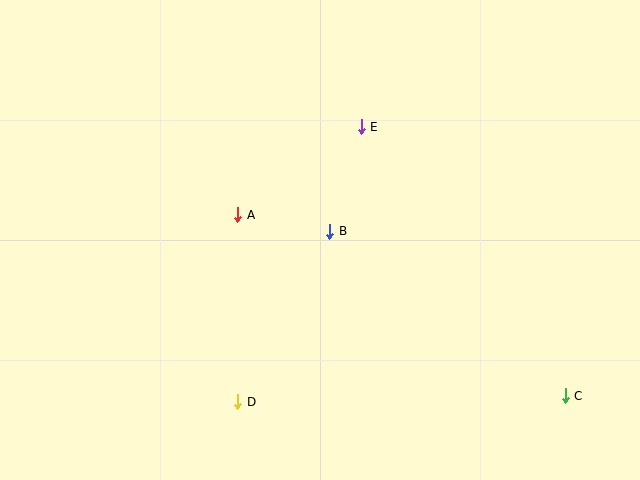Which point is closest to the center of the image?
Point B at (330, 231) is closest to the center.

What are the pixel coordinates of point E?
Point E is at (361, 127).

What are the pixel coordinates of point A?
Point A is at (238, 215).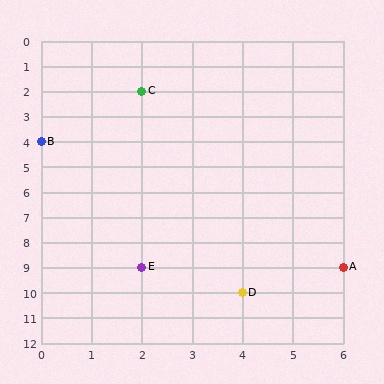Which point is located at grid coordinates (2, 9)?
Point E is at (2, 9).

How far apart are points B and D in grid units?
Points B and D are 4 columns and 6 rows apart (about 7.2 grid units diagonally).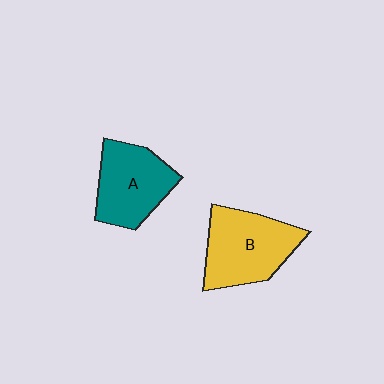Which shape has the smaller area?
Shape A (teal).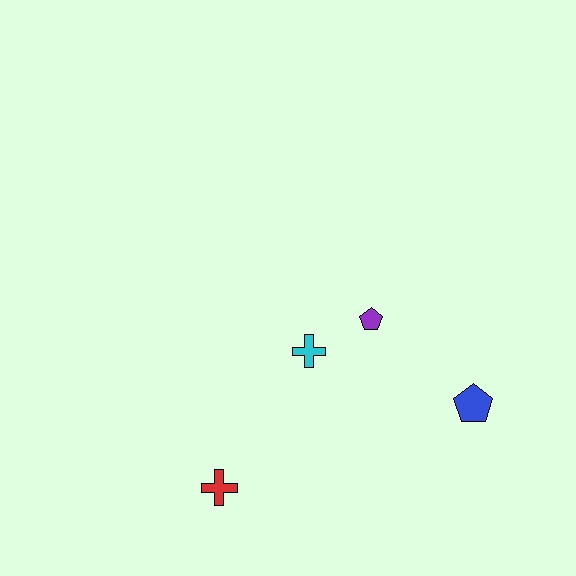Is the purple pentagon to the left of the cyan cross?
No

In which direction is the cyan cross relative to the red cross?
The cyan cross is above the red cross.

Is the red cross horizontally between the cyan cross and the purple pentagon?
No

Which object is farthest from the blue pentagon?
The red cross is farthest from the blue pentagon.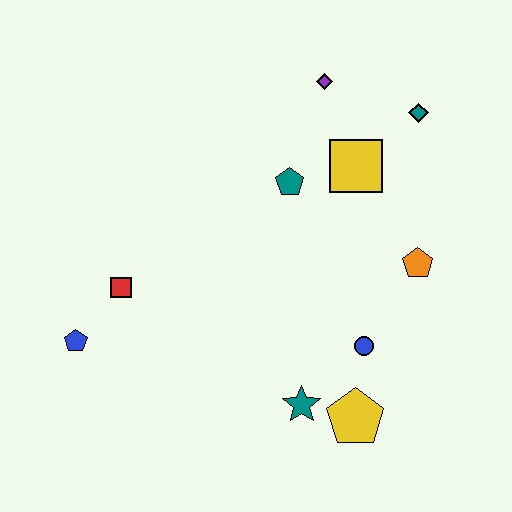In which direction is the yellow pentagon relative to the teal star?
The yellow pentagon is to the right of the teal star.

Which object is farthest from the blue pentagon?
The teal diamond is farthest from the blue pentagon.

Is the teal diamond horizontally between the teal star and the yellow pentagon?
No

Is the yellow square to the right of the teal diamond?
No